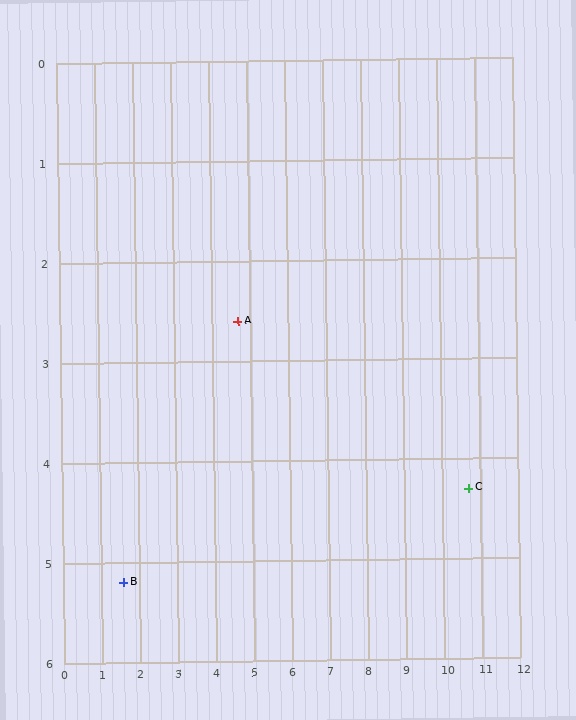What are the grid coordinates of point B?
Point B is at approximately (1.6, 5.2).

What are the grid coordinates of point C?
Point C is at approximately (10.7, 4.3).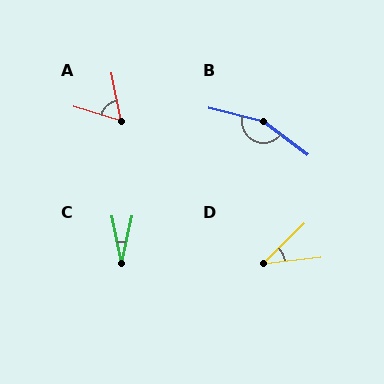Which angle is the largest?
B, at approximately 157 degrees.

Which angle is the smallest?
C, at approximately 24 degrees.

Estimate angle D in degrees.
Approximately 38 degrees.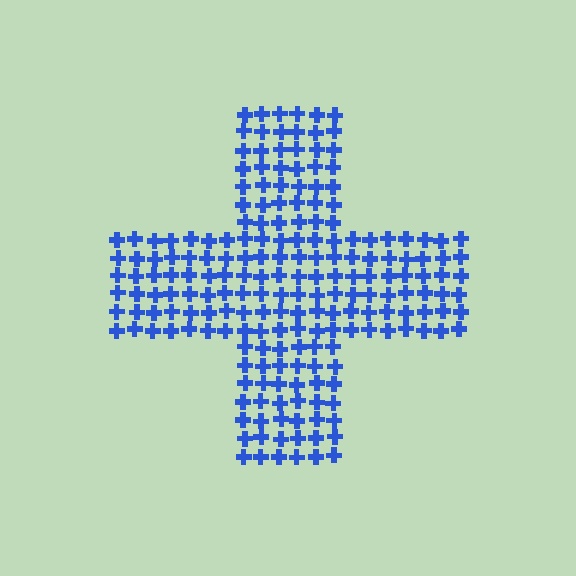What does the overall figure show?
The overall figure shows a cross.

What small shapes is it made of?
It is made of small crosses.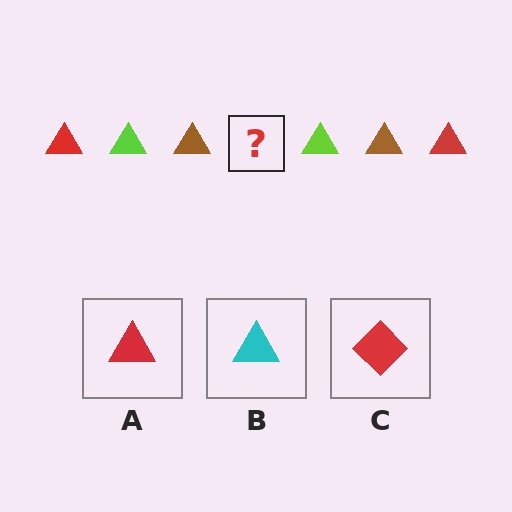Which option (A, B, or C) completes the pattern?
A.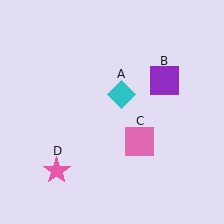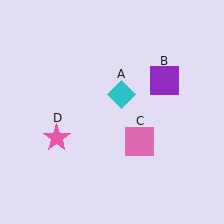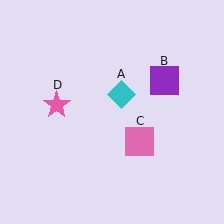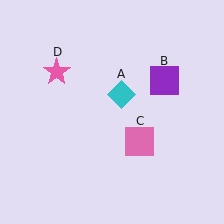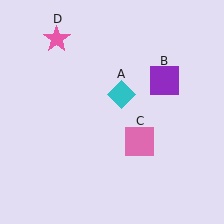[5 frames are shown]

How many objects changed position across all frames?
1 object changed position: pink star (object D).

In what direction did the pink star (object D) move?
The pink star (object D) moved up.